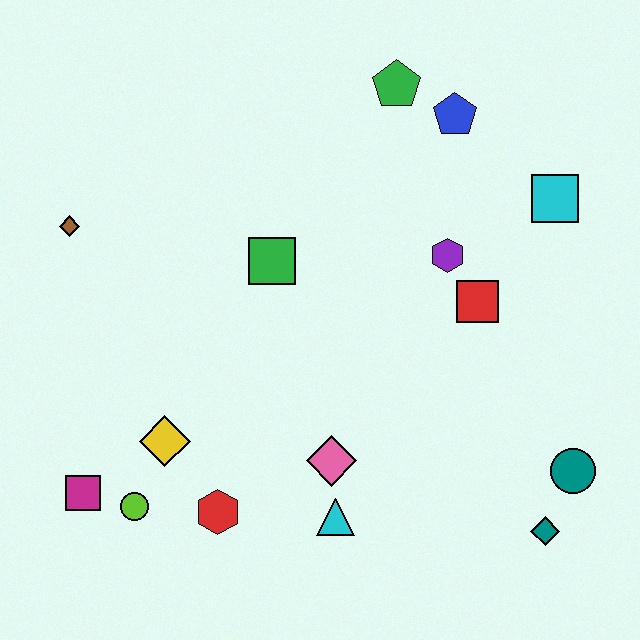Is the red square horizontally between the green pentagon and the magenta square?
No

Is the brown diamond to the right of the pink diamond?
No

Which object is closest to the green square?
The purple hexagon is closest to the green square.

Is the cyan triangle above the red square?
No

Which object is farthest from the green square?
The teal diamond is farthest from the green square.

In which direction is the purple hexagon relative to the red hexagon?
The purple hexagon is above the red hexagon.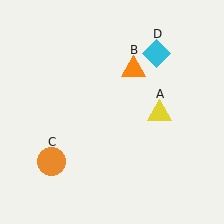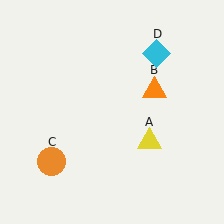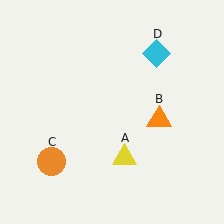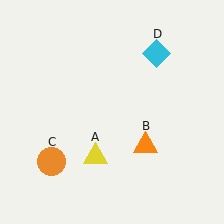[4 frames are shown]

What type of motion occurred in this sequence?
The yellow triangle (object A), orange triangle (object B) rotated clockwise around the center of the scene.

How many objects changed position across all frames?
2 objects changed position: yellow triangle (object A), orange triangle (object B).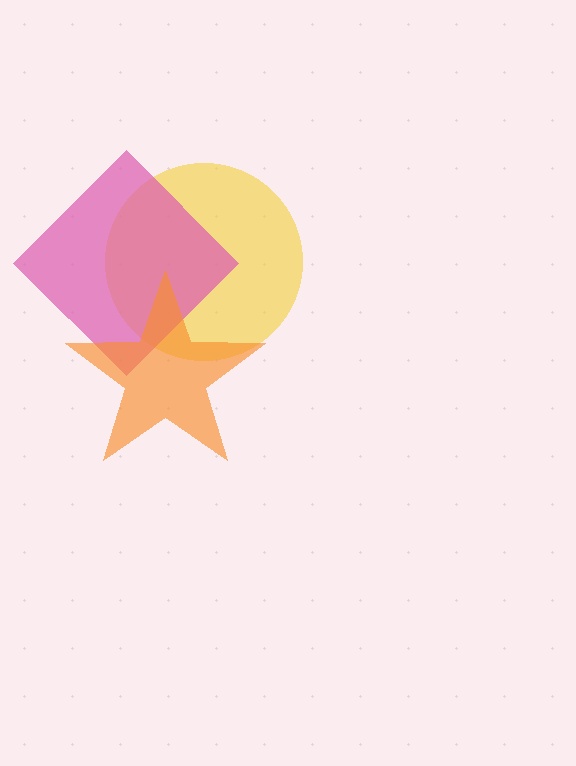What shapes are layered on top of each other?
The layered shapes are: a yellow circle, a pink diamond, an orange star.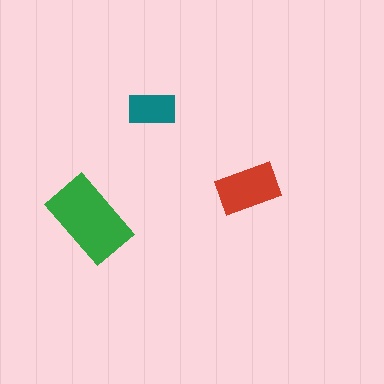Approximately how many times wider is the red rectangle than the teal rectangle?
About 1.5 times wider.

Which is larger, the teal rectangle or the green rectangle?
The green one.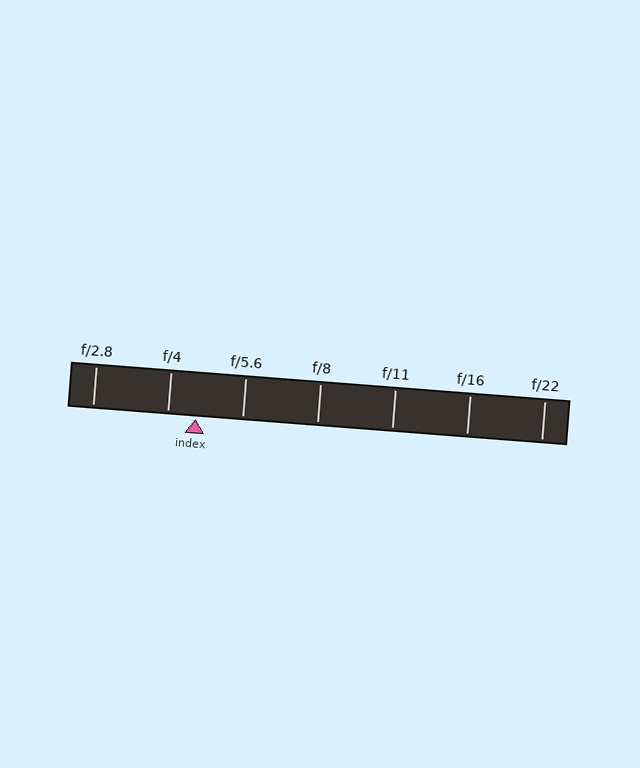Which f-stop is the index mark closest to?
The index mark is closest to f/4.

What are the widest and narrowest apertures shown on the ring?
The widest aperture shown is f/2.8 and the narrowest is f/22.